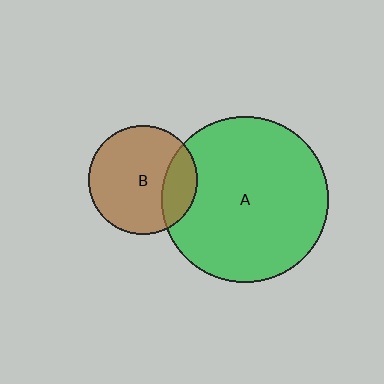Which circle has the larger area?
Circle A (green).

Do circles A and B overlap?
Yes.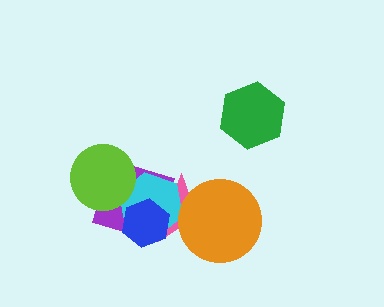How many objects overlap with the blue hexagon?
3 objects overlap with the blue hexagon.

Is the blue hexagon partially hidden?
No, no other shape covers it.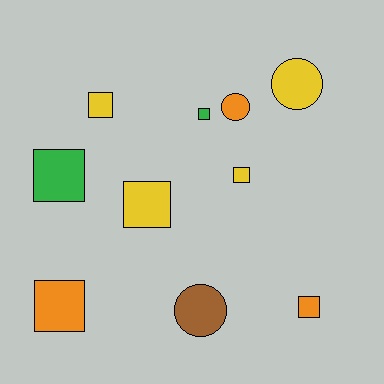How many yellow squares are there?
There are 3 yellow squares.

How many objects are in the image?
There are 10 objects.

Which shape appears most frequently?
Square, with 7 objects.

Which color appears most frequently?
Yellow, with 4 objects.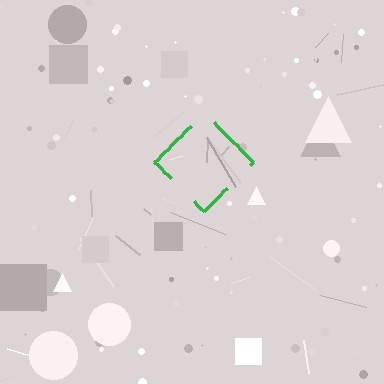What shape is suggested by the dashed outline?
The dashed outline suggests a diamond.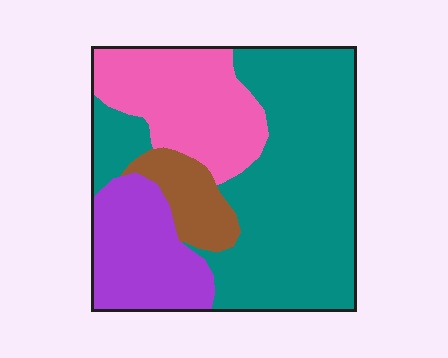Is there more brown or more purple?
Purple.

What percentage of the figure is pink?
Pink covers 22% of the figure.